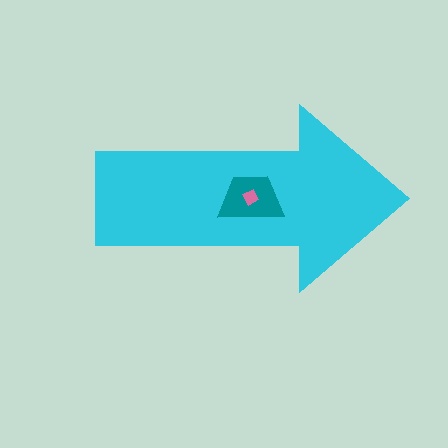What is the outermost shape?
The cyan arrow.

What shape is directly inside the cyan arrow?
The teal trapezoid.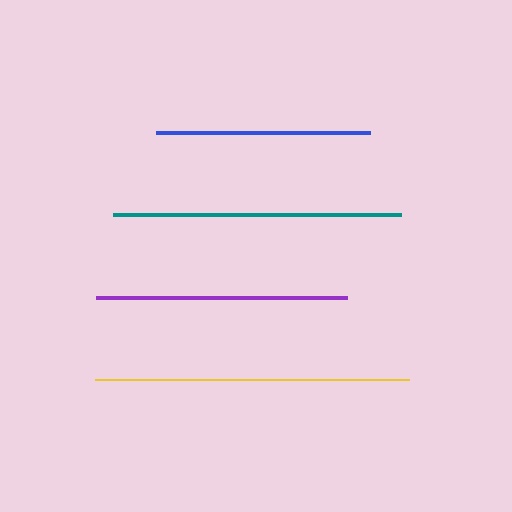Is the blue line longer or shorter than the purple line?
The purple line is longer than the blue line.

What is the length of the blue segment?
The blue segment is approximately 214 pixels long.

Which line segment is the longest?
The yellow line is the longest at approximately 314 pixels.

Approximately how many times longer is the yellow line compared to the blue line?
The yellow line is approximately 1.5 times the length of the blue line.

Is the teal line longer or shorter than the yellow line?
The yellow line is longer than the teal line.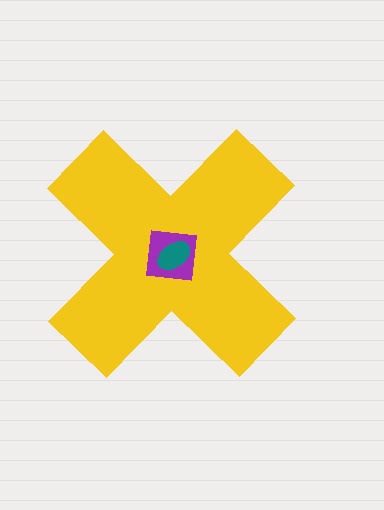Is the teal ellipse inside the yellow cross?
Yes.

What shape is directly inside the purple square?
The teal ellipse.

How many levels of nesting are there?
3.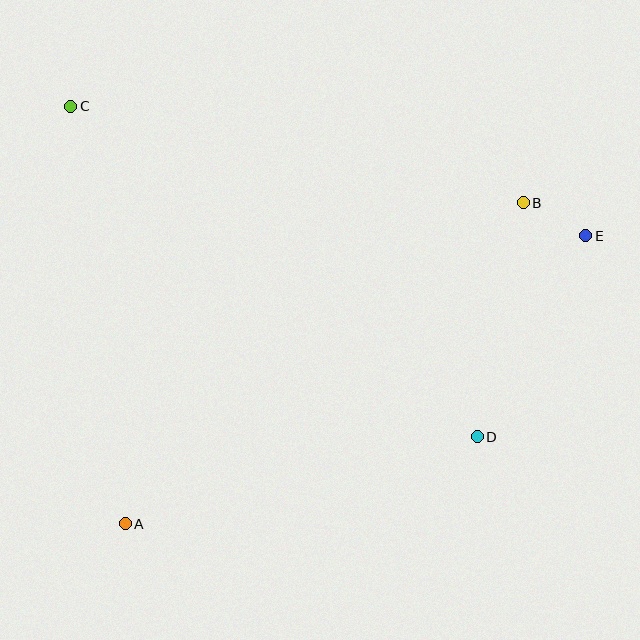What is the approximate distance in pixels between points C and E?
The distance between C and E is approximately 531 pixels.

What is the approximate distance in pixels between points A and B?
The distance between A and B is approximately 511 pixels.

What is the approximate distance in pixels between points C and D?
The distance between C and D is approximately 524 pixels.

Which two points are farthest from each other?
Points A and E are farthest from each other.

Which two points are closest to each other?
Points B and E are closest to each other.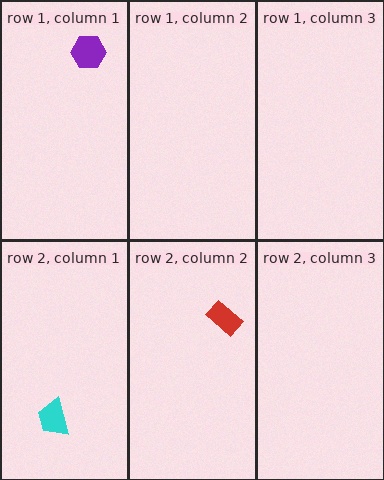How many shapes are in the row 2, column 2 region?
1.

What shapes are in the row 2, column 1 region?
The cyan trapezoid.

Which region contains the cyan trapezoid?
The row 2, column 1 region.